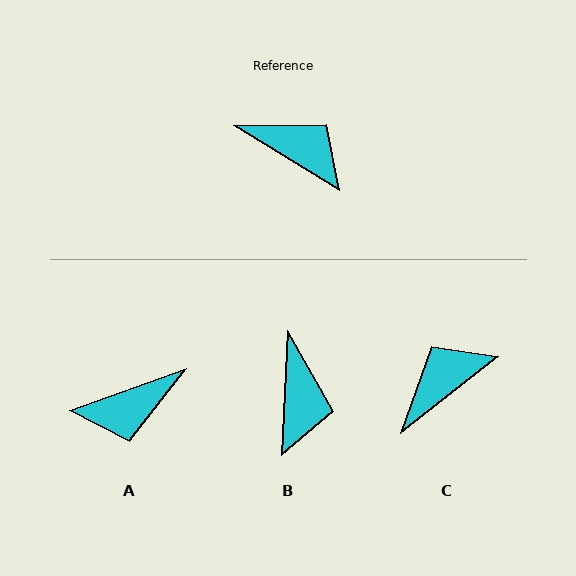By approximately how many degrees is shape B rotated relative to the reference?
Approximately 61 degrees clockwise.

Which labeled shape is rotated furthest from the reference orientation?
A, about 129 degrees away.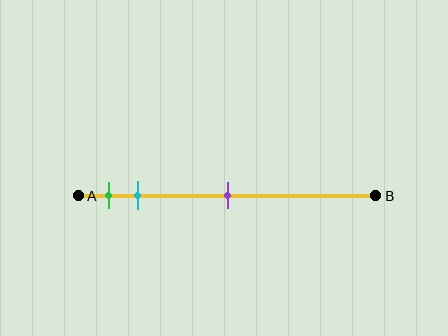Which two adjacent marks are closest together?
The green and cyan marks are the closest adjacent pair.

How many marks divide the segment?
There are 3 marks dividing the segment.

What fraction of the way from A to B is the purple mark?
The purple mark is approximately 50% (0.5) of the way from A to B.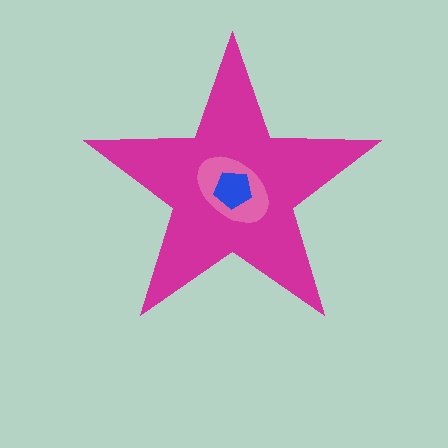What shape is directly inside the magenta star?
The pink ellipse.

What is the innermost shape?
The blue pentagon.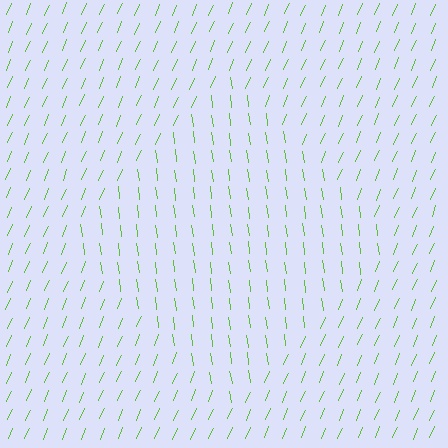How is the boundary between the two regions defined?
The boundary is defined purely by a change in line orientation (approximately 30 degrees difference). All lines are the same color and thickness.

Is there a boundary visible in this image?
Yes, there is a texture boundary formed by a change in line orientation.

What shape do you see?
I see a diamond.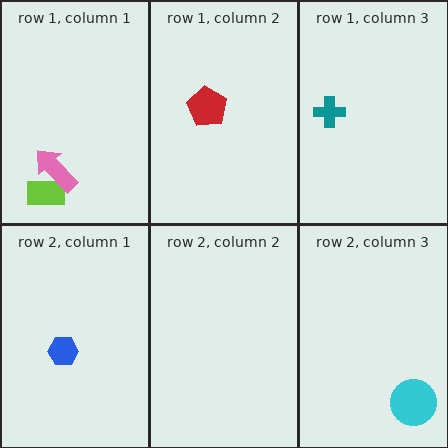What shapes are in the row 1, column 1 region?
The lime rectangle, the pink arrow.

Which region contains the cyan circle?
The row 2, column 3 region.